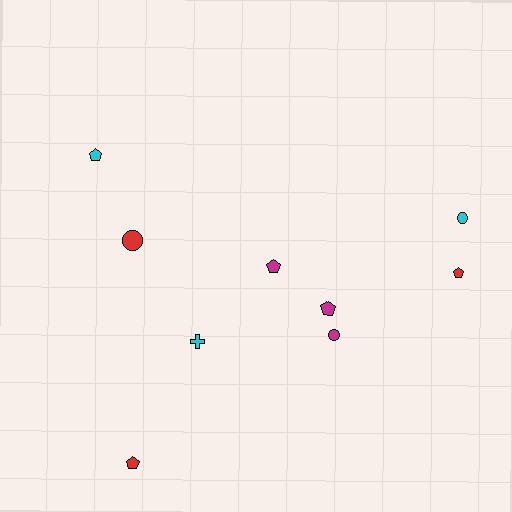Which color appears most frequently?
Red, with 3 objects.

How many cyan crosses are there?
There is 1 cyan cross.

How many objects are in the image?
There are 9 objects.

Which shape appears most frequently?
Pentagon, with 5 objects.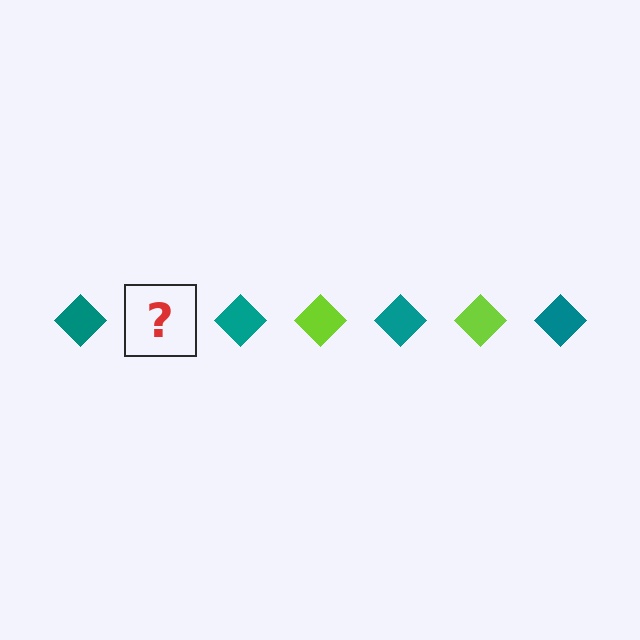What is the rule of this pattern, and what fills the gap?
The rule is that the pattern cycles through teal, lime diamonds. The gap should be filled with a lime diamond.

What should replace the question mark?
The question mark should be replaced with a lime diamond.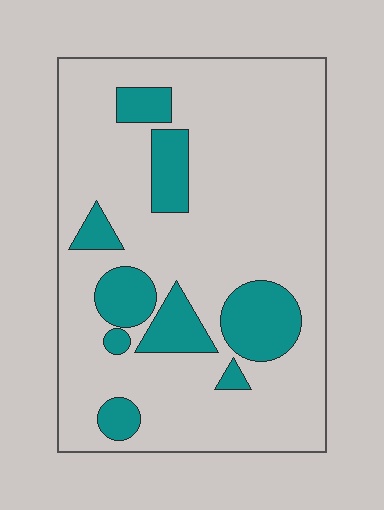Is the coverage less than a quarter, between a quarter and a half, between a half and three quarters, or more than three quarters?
Less than a quarter.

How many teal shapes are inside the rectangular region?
9.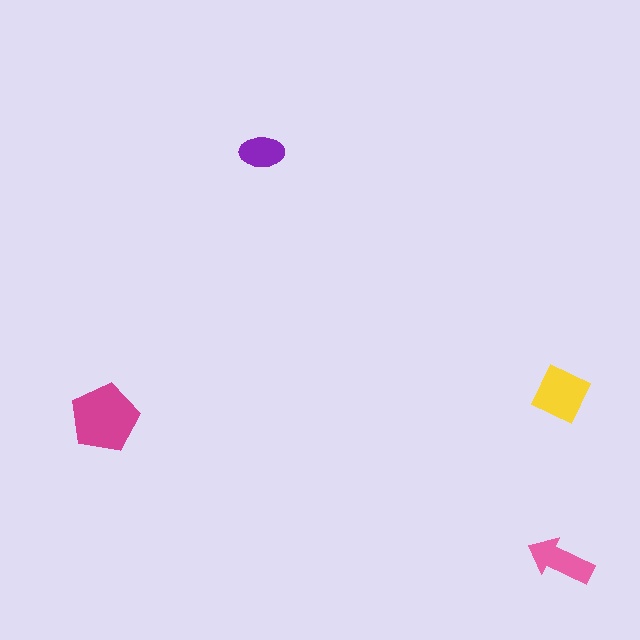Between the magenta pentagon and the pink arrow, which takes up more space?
The magenta pentagon.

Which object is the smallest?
The purple ellipse.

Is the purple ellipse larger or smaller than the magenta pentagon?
Smaller.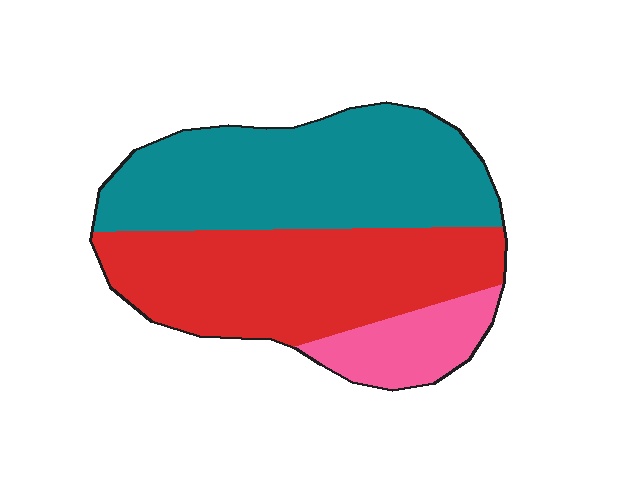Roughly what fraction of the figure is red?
Red covers around 40% of the figure.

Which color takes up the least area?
Pink, at roughly 15%.